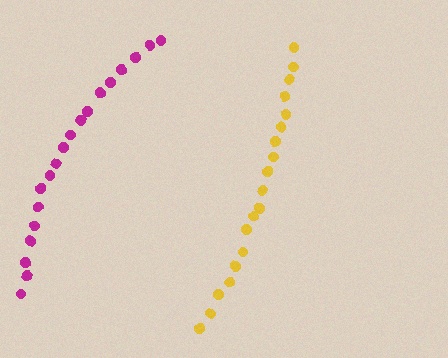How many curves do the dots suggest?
There are 2 distinct paths.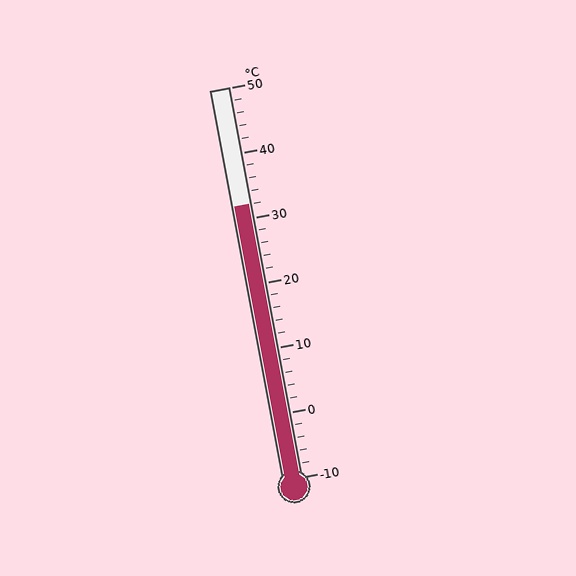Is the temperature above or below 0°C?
The temperature is above 0°C.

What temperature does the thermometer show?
The thermometer shows approximately 32°C.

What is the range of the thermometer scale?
The thermometer scale ranges from -10°C to 50°C.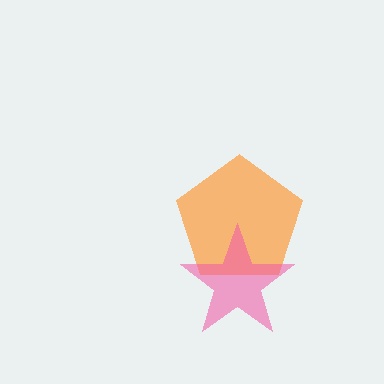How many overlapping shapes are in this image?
There are 2 overlapping shapes in the image.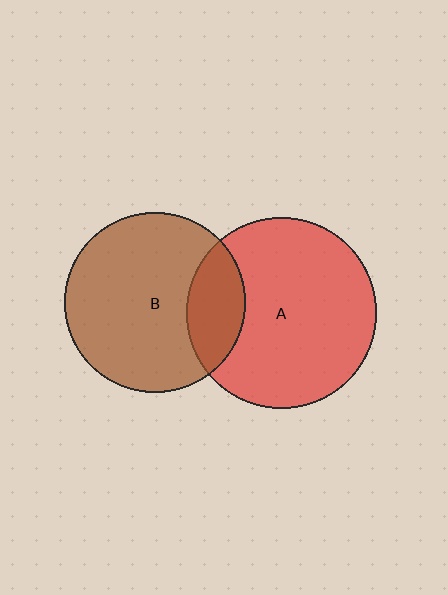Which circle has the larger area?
Circle A (red).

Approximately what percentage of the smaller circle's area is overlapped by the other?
Approximately 20%.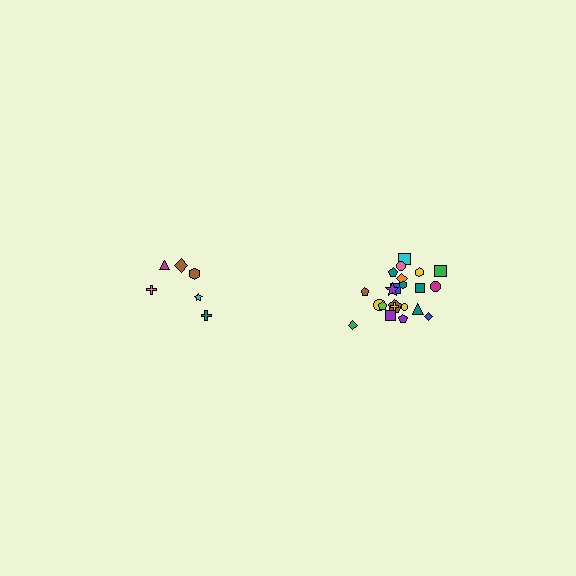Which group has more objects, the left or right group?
The right group.